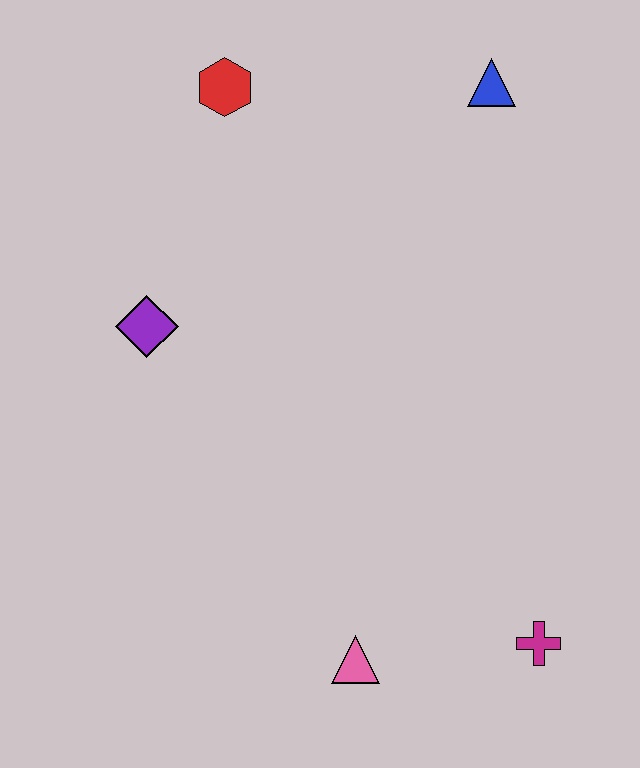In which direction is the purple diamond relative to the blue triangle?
The purple diamond is to the left of the blue triangle.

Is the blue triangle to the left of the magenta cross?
Yes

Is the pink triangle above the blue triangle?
No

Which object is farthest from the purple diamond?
The magenta cross is farthest from the purple diamond.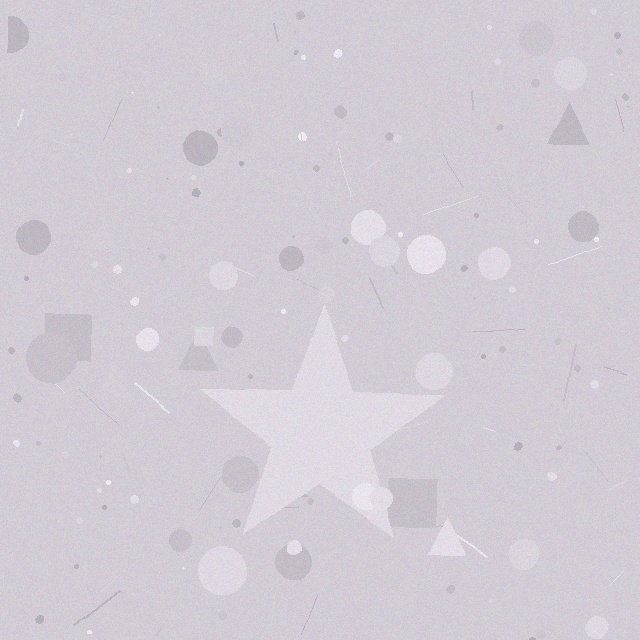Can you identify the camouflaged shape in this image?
The camouflaged shape is a star.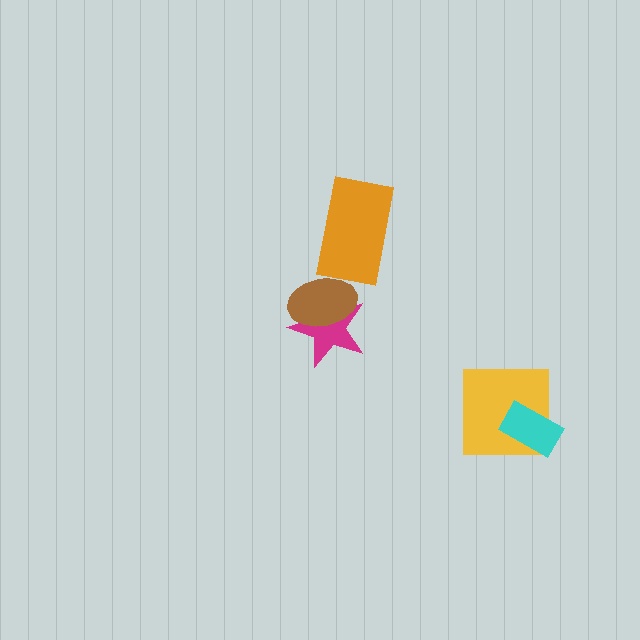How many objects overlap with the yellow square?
1 object overlaps with the yellow square.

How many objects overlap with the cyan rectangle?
1 object overlaps with the cyan rectangle.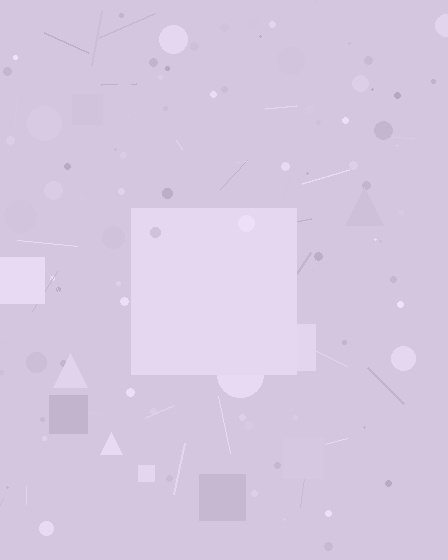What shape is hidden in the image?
A square is hidden in the image.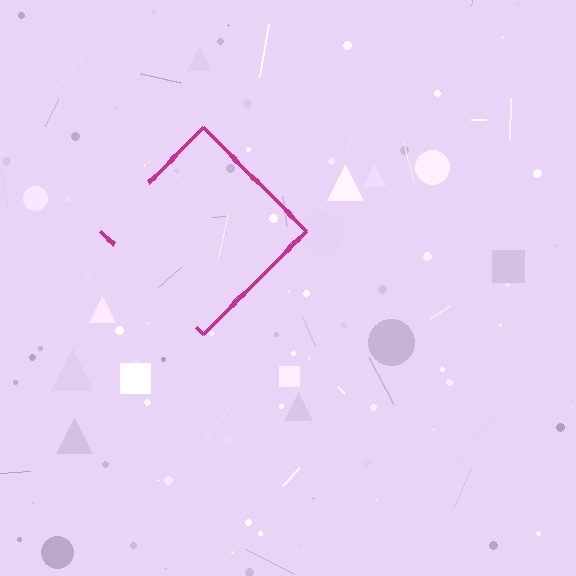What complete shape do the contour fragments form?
The contour fragments form a diamond.